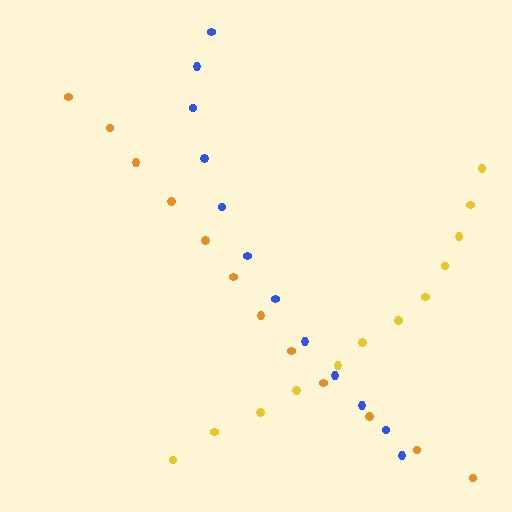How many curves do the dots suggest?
There are 3 distinct paths.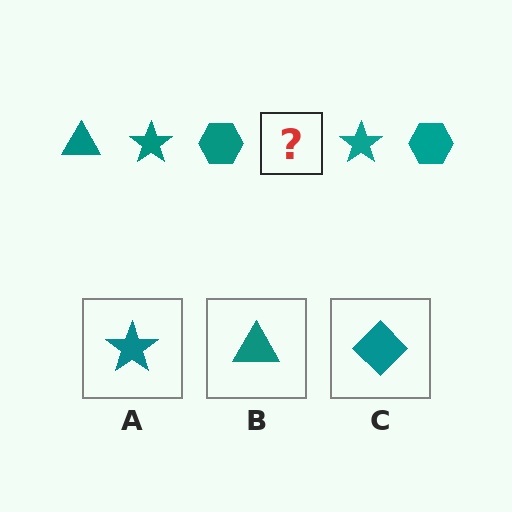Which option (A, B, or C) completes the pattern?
B.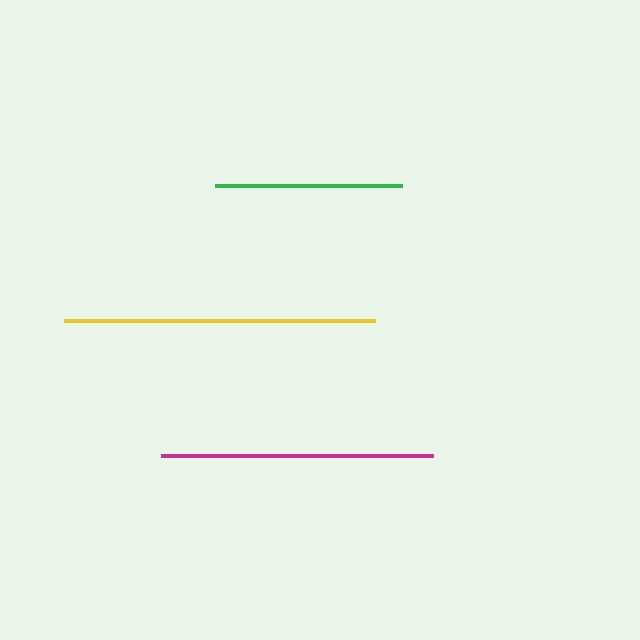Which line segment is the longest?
The yellow line is the longest at approximately 311 pixels.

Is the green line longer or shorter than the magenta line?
The magenta line is longer than the green line.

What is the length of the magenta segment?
The magenta segment is approximately 271 pixels long.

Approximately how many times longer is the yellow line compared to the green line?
The yellow line is approximately 1.7 times the length of the green line.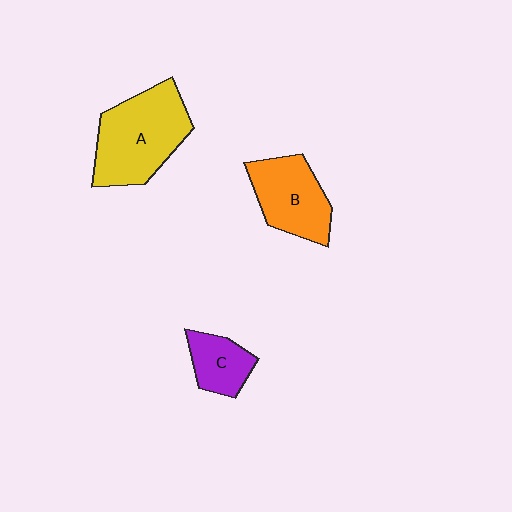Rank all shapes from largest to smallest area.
From largest to smallest: A (yellow), B (orange), C (purple).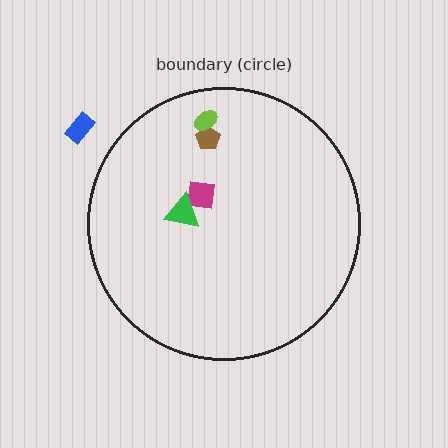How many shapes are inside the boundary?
4 inside, 1 outside.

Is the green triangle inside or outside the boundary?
Inside.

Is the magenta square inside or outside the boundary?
Inside.